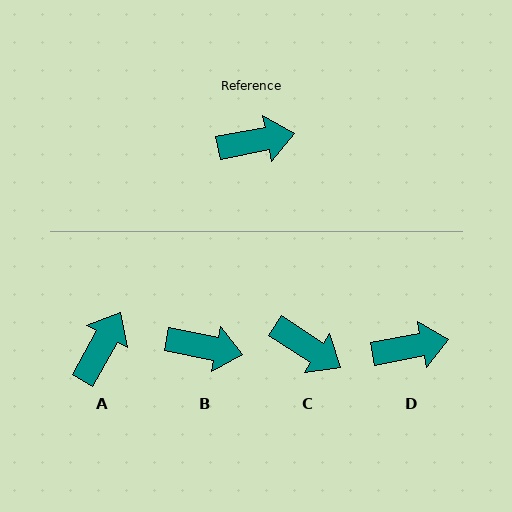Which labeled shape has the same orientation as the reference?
D.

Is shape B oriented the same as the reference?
No, it is off by about 23 degrees.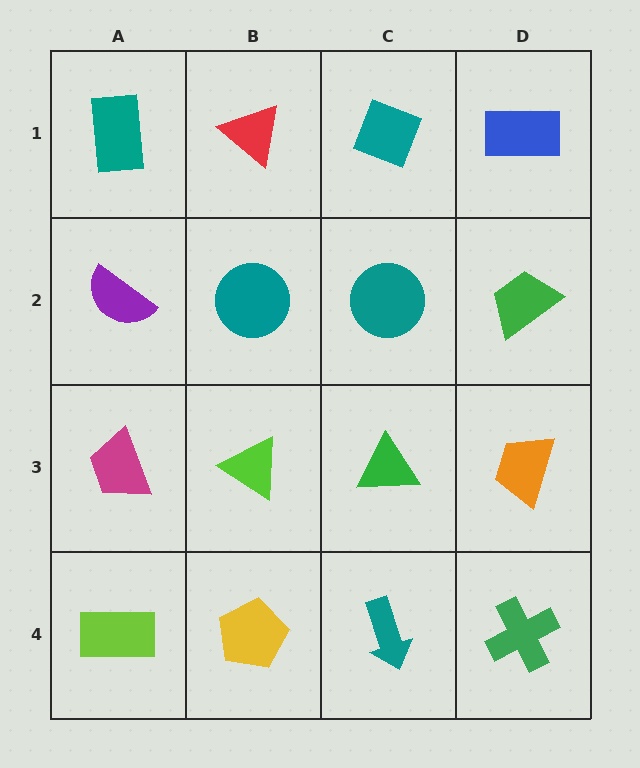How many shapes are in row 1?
4 shapes.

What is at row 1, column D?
A blue rectangle.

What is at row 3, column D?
An orange trapezoid.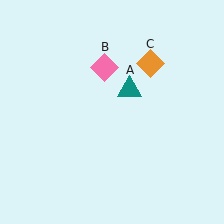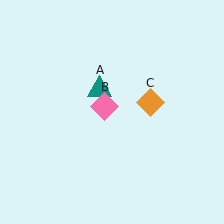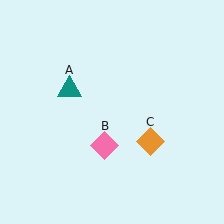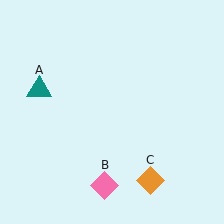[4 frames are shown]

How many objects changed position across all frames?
3 objects changed position: teal triangle (object A), pink diamond (object B), orange diamond (object C).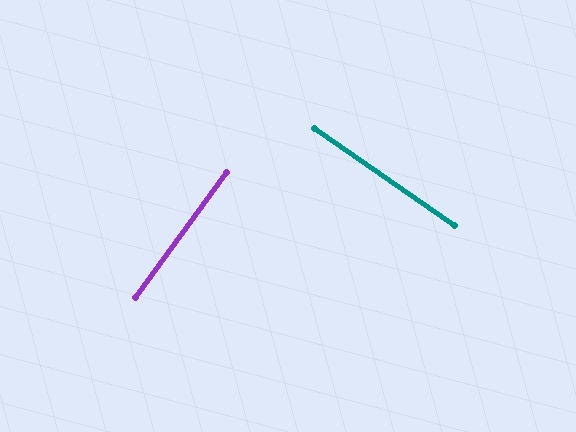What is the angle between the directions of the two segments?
Approximately 89 degrees.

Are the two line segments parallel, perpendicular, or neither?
Perpendicular — they meet at approximately 89°.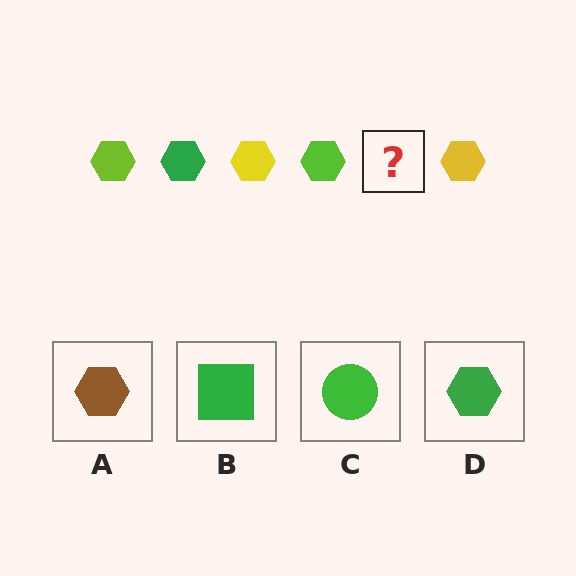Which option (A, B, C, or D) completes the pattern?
D.